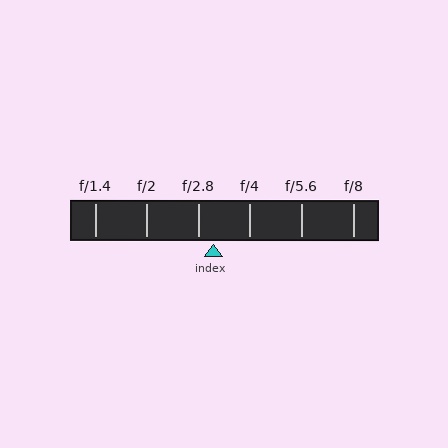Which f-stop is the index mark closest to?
The index mark is closest to f/2.8.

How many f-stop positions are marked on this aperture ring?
There are 6 f-stop positions marked.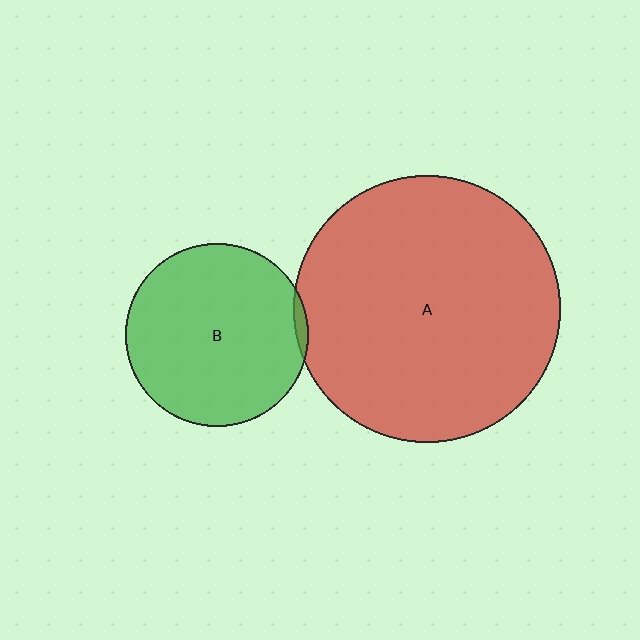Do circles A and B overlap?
Yes.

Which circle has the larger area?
Circle A (red).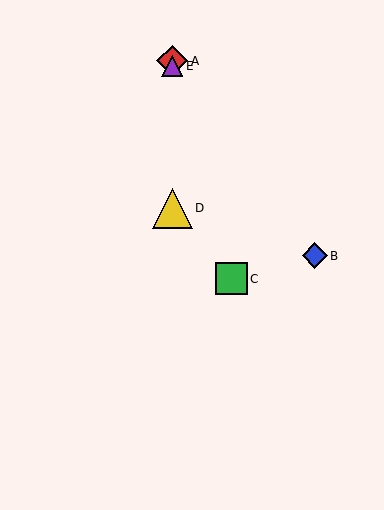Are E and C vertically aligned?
No, E is at x≈172 and C is at x≈231.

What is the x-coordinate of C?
Object C is at x≈231.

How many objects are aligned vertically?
3 objects (A, D, E) are aligned vertically.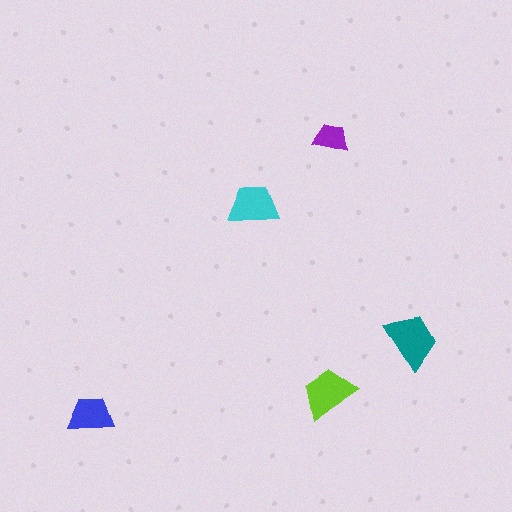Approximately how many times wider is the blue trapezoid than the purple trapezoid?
About 1.5 times wider.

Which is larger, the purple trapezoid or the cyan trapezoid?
The cyan one.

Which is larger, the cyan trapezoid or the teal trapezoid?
The teal one.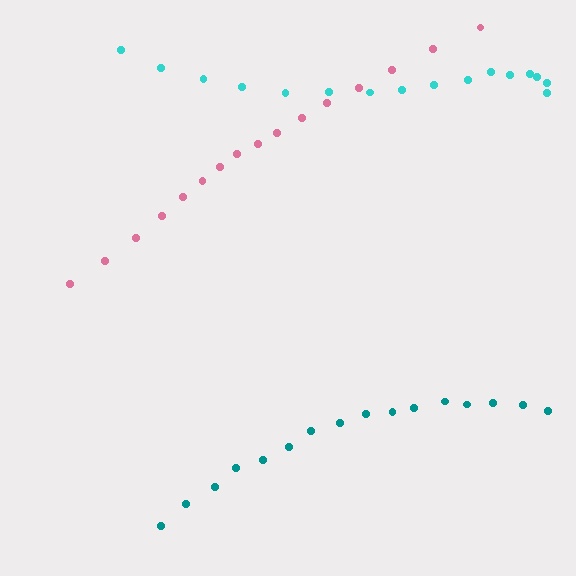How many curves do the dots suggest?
There are 3 distinct paths.